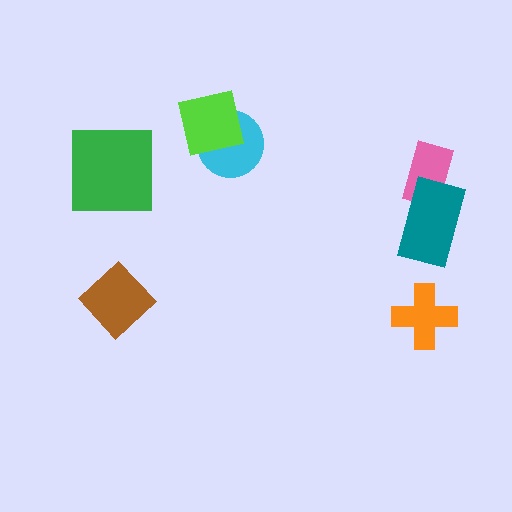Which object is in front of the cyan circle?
The lime square is in front of the cyan circle.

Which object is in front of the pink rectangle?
The teal rectangle is in front of the pink rectangle.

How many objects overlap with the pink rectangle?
1 object overlaps with the pink rectangle.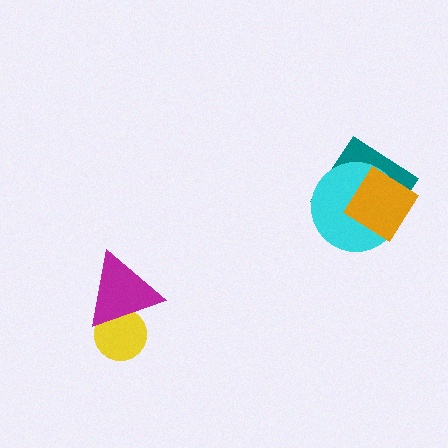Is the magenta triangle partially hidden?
No, no other shape covers it.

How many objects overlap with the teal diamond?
2 objects overlap with the teal diamond.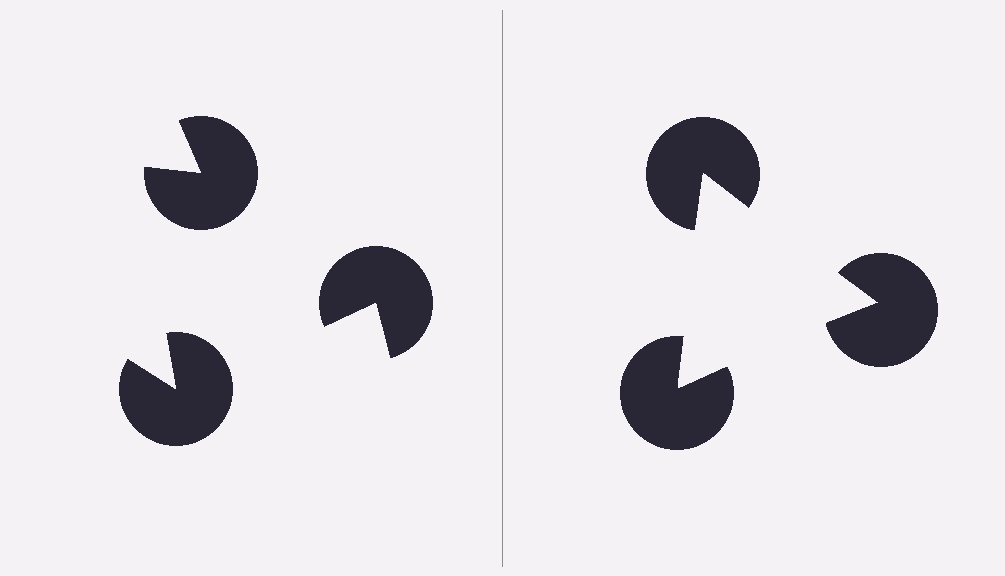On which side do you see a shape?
An illusory triangle appears on the right side. On the left side the wedge cuts are rotated, so no coherent shape forms.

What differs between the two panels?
The pac-man discs are positioned identically on both sides; only the wedge orientations differ. On the right they align to a triangle; on the left they are misaligned.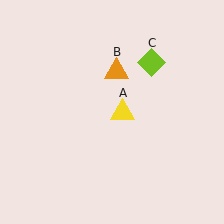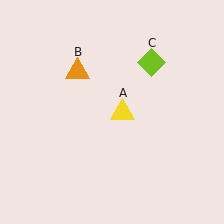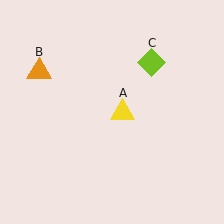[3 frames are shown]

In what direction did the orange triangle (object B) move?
The orange triangle (object B) moved left.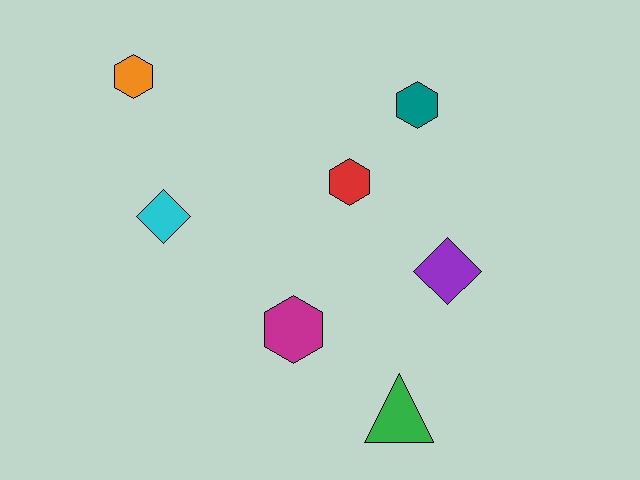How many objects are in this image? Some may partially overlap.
There are 7 objects.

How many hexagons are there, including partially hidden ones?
There are 4 hexagons.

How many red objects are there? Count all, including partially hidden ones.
There is 1 red object.